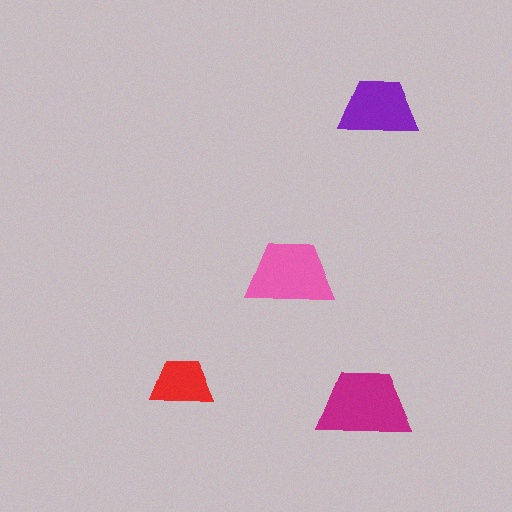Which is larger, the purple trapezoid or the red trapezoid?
The purple one.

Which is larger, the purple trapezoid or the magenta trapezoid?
The magenta one.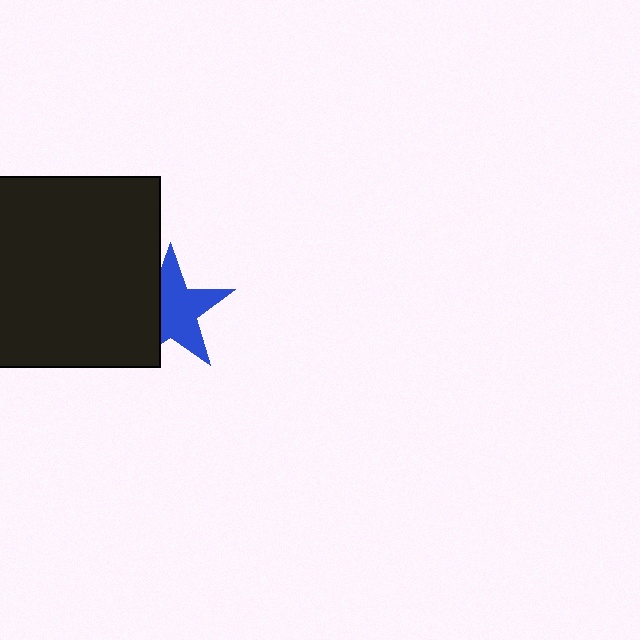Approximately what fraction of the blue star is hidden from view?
Roughly 36% of the blue star is hidden behind the black rectangle.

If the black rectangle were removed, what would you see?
You would see the complete blue star.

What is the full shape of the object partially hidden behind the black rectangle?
The partially hidden object is a blue star.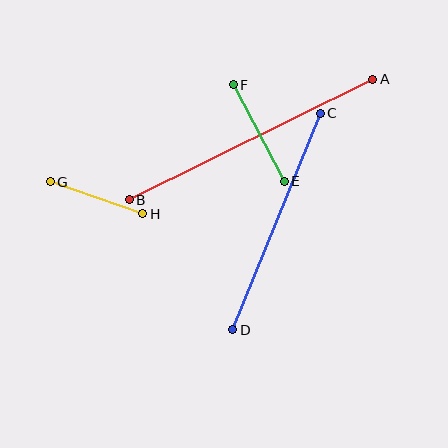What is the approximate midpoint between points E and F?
The midpoint is at approximately (259, 133) pixels.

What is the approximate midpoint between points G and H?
The midpoint is at approximately (97, 198) pixels.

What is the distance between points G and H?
The distance is approximately 97 pixels.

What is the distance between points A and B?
The distance is approximately 272 pixels.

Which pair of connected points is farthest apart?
Points A and B are farthest apart.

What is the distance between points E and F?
The distance is approximately 109 pixels.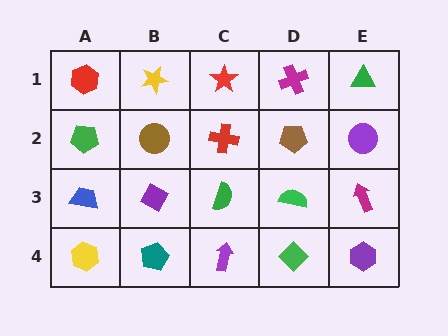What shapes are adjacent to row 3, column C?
A red cross (row 2, column C), a purple arrow (row 4, column C), a purple diamond (row 3, column B), a green semicircle (row 3, column D).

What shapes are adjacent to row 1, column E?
A purple circle (row 2, column E), a magenta cross (row 1, column D).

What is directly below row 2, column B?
A purple diamond.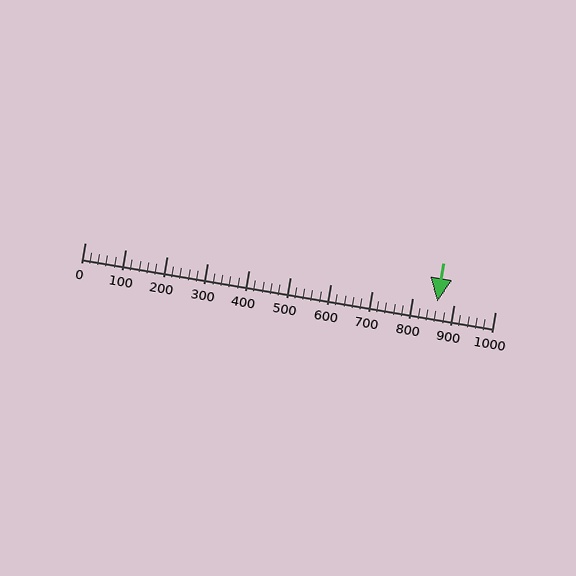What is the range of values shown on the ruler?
The ruler shows values from 0 to 1000.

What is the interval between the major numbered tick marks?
The major tick marks are spaced 100 units apart.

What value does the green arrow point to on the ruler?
The green arrow points to approximately 858.